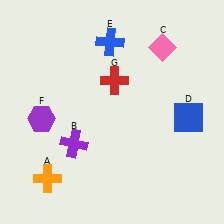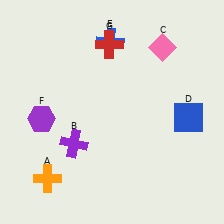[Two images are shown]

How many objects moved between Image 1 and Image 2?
1 object moved between the two images.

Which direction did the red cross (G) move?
The red cross (G) moved up.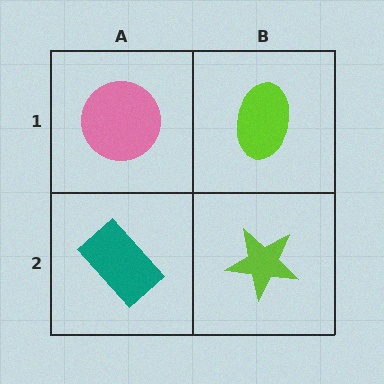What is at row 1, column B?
A lime ellipse.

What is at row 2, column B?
A lime star.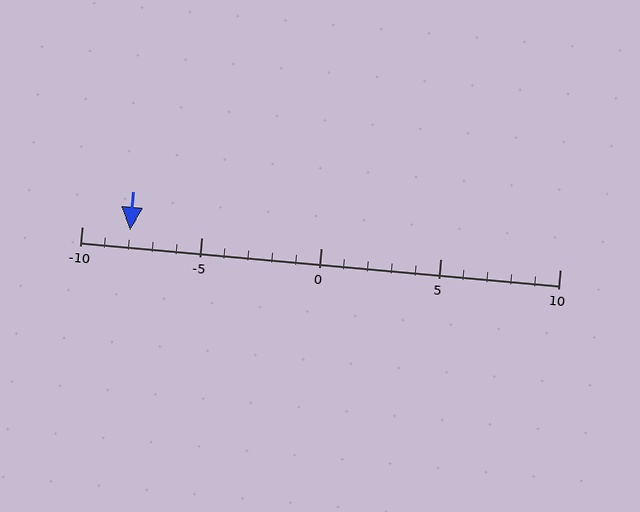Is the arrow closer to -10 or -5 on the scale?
The arrow is closer to -10.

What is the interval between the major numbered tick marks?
The major tick marks are spaced 5 units apart.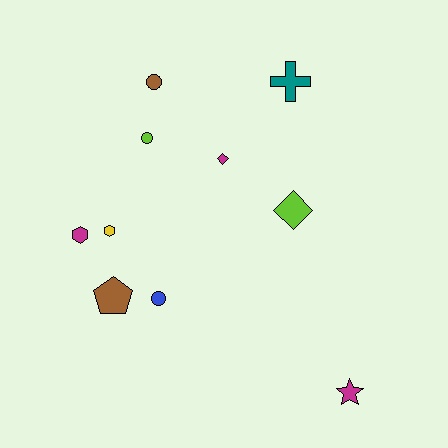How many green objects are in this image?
There are no green objects.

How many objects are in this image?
There are 10 objects.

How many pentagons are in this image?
There is 1 pentagon.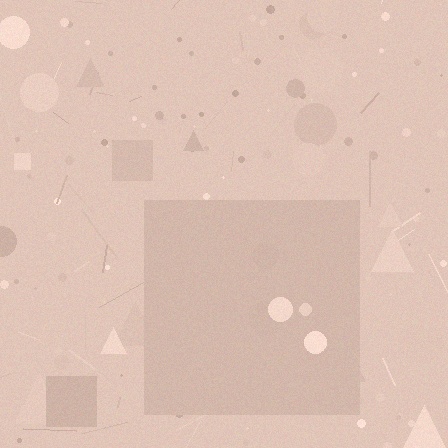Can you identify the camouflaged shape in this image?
The camouflaged shape is a square.